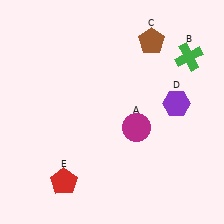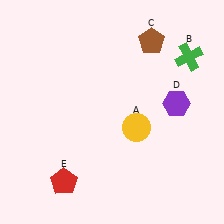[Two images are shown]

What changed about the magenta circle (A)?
In Image 1, A is magenta. In Image 2, it changed to yellow.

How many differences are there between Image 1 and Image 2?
There is 1 difference between the two images.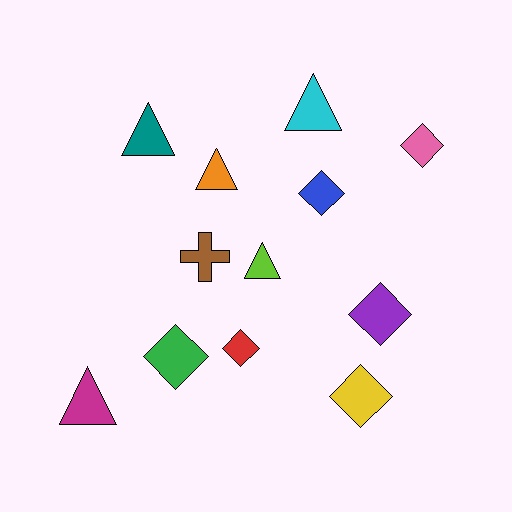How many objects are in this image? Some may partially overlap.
There are 12 objects.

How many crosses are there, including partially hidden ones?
There is 1 cross.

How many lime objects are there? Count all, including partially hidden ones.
There is 1 lime object.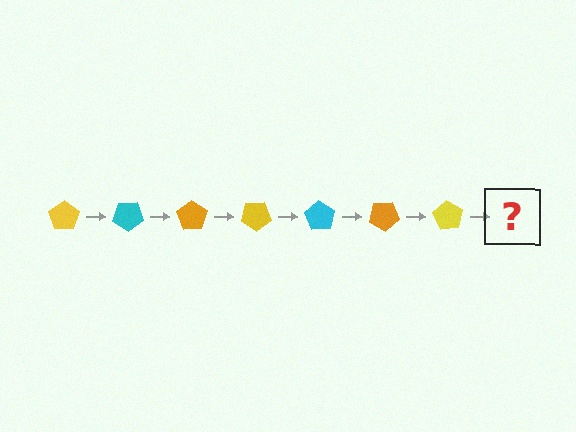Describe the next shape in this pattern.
It should be a cyan pentagon, rotated 245 degrees from the start.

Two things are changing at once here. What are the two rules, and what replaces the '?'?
The two rules are that it rotates 35 degrees each step and the color cycles through yellow, cyan, and orange. The '?' should be a cyan pentagon, rotated 245 degrees from the start.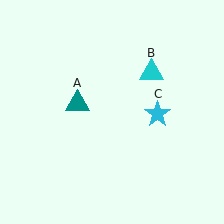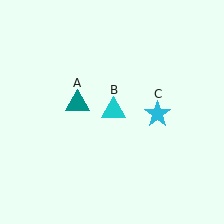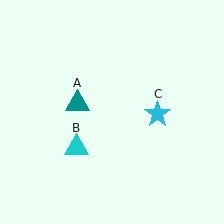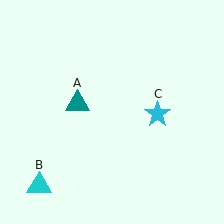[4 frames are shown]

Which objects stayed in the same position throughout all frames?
Teal triangle (object A) and cyan star (object C) remained stationary.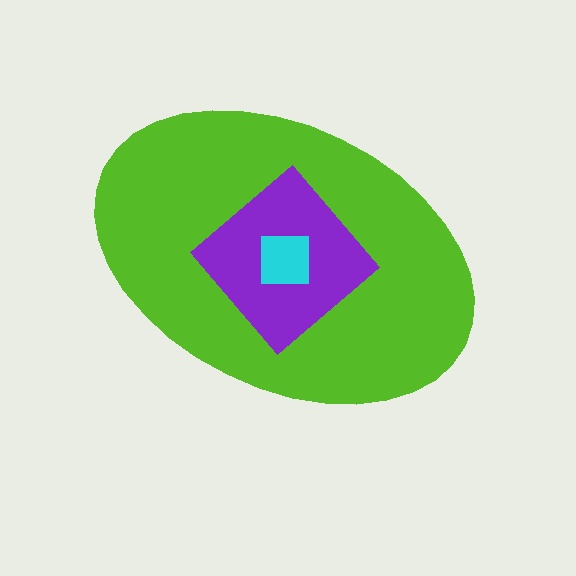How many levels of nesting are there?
3.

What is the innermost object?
The cyan square.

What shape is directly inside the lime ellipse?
The purple diamond.